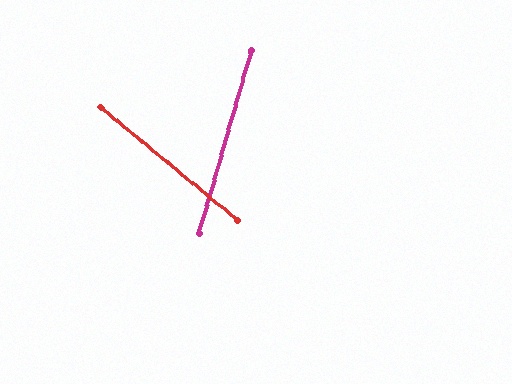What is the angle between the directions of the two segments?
Approximately 66 degrees.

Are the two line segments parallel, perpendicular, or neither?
Neither parallel nor perpendicular — they differ by about 66°.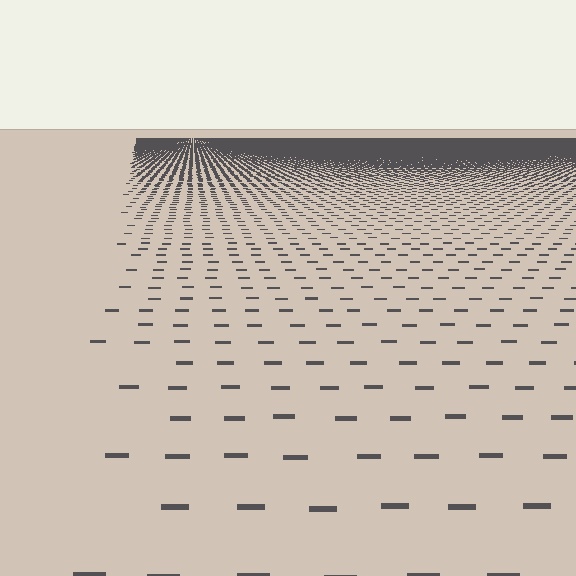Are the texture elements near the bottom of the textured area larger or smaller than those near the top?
Larger. Near the bottom, elements are closer to the viewer and appear at a bigger on-screen size.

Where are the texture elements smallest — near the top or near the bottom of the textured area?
Near the top.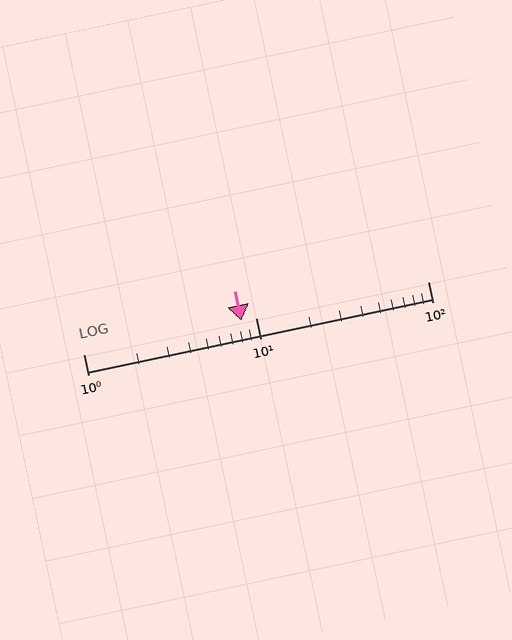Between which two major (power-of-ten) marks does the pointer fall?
The pointer is between 1 and 10.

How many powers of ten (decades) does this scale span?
The scale spans 2 decades, from 1 to 100.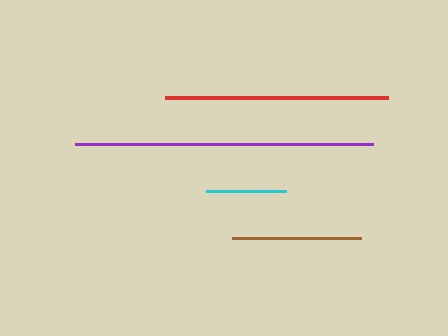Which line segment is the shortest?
The cyan line is the shortest at approximately 81 pixels.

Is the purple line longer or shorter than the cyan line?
The purple line is longer than the cyan line.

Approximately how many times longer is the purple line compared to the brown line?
The purple line is approximately 2.3 times the length of the brown line.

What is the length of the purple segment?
The purple segment is approximately 298 pixels long.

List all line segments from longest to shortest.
From longest to shortest: purple, red, brown, cyan.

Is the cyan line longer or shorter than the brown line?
The brown line is longer than the cyan line.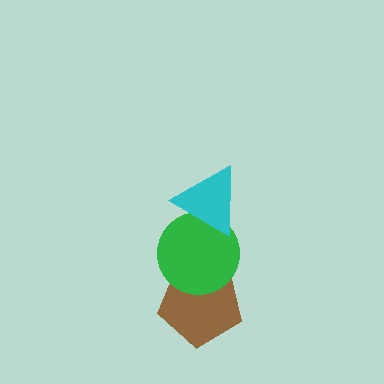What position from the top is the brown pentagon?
The brown pentagon is 3rd from the top.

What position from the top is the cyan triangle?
The cyan triangle is 1st from the top.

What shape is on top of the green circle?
The cyan triangle is on top of the green circle.